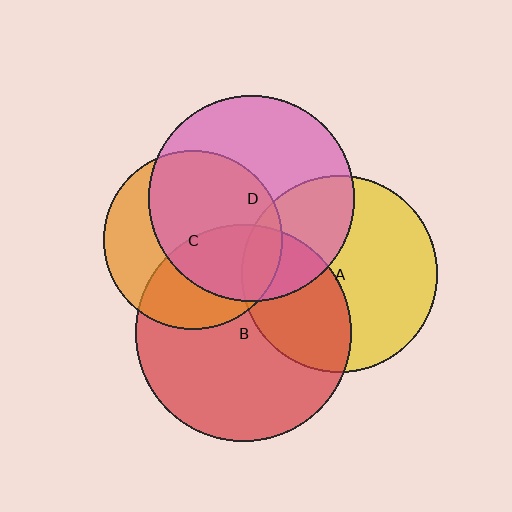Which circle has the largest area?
Circle B (red).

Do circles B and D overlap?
Yes.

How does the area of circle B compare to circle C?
Approximately 1.5 times.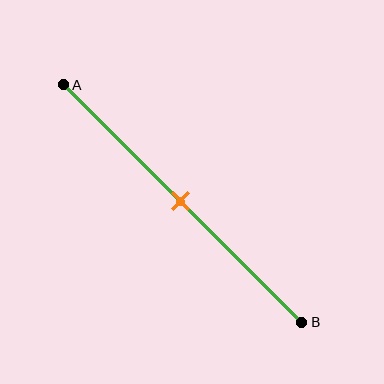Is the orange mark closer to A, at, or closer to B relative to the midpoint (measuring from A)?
The orange mark is approximately at the midpoint of segment AB.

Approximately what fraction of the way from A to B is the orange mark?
The orange mark is approximately 50% of the way from A to B.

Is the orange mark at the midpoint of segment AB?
Yes, the mark is approximately at the midpoint.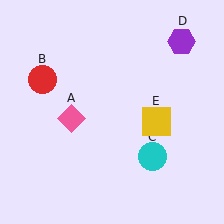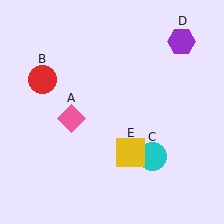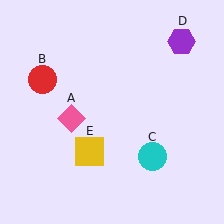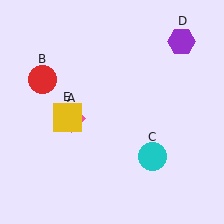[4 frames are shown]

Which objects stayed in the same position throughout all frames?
Pink diamond (object A) and red circle (object B) and cyan circle (object C) and purple hexagon (object D) remained stationary.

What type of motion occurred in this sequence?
The yellow square (object E) rotated clockwise around the center of the scene.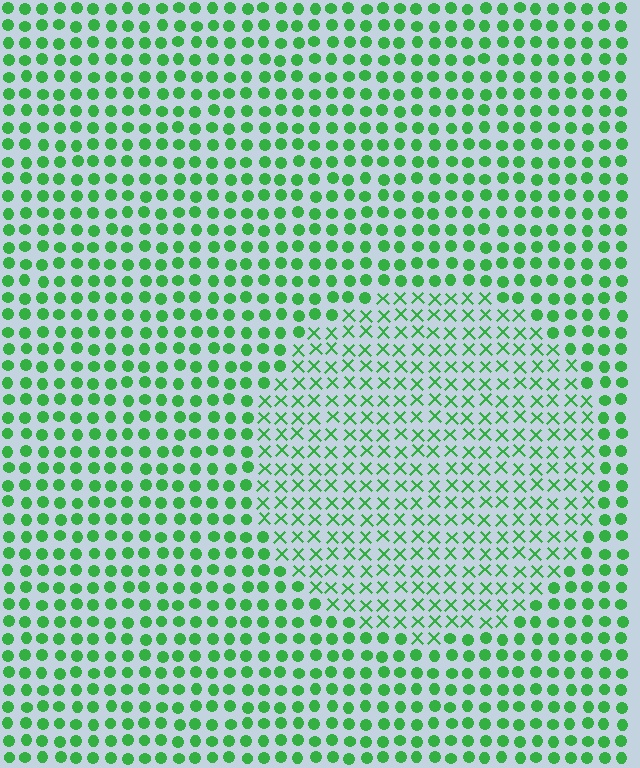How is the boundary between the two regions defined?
The boundary is defined by a change in element shape: X marks inside vs. circles outside. All elements share the same color and spacing.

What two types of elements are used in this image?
The image uses X marks inside the circle region and circles outside it.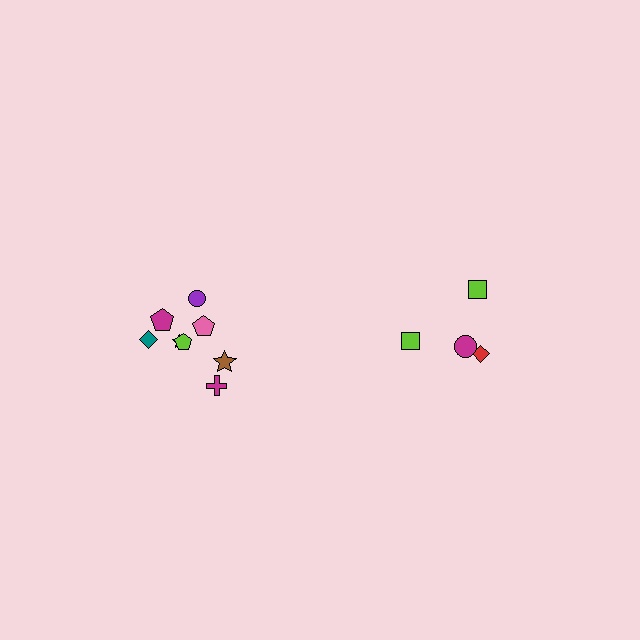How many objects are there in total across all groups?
There are 12 objects.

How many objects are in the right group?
There are 4 objects.